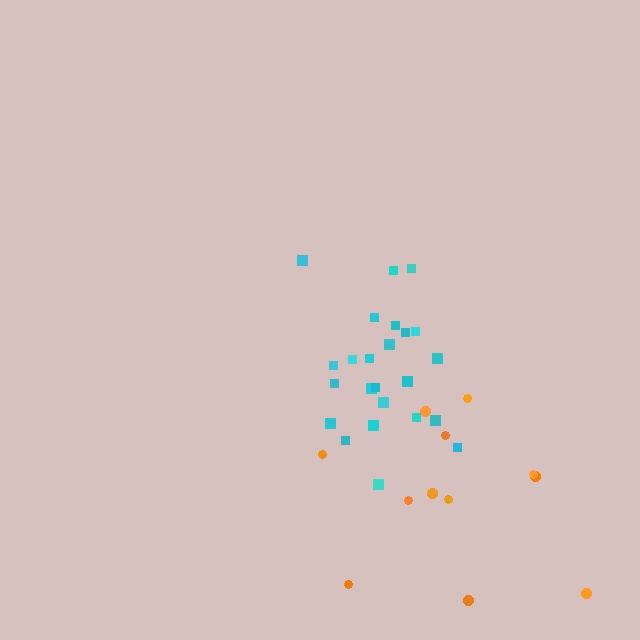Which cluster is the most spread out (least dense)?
Orange.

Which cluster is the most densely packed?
Cyan.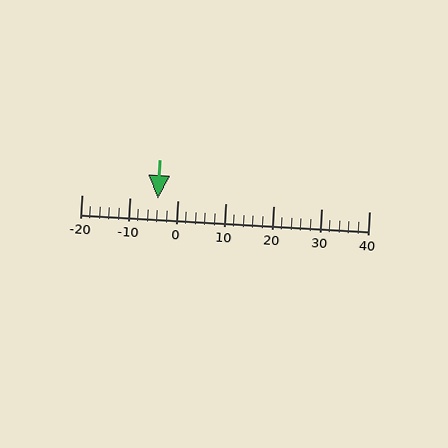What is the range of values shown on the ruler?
The ruler shows values from -20 to 40.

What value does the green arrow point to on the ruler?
The green arrow points to approximately -4.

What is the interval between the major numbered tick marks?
The major tick marks are spaced 10 units apart.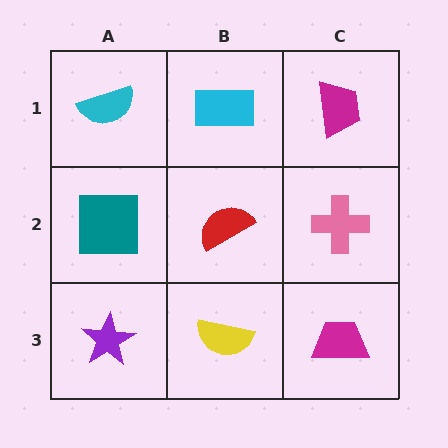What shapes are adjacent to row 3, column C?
A pink cross (row 2, column C), a yellow semicircle (row 3, column B).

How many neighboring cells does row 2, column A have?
3.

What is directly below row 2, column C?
A magenta trapezoid.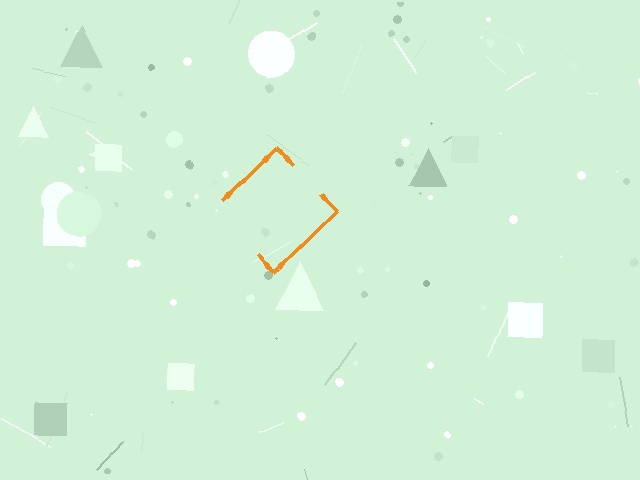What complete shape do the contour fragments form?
The contour fragments form a diamond.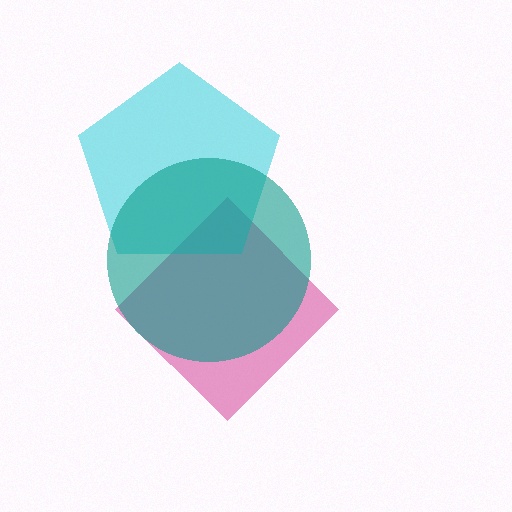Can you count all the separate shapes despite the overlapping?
Yes, there are 3 separate shapes.